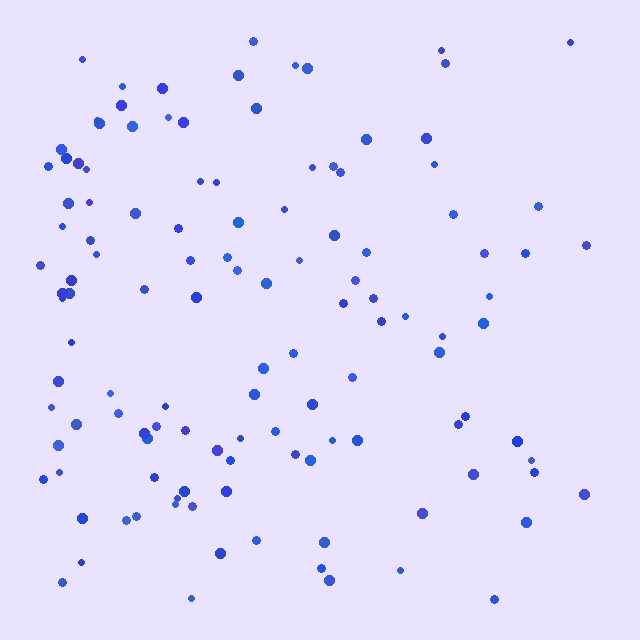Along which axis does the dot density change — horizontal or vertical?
Horizontal.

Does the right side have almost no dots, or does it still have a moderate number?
Still a moderate number, just noticeably fewer than the left.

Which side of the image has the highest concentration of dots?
The left.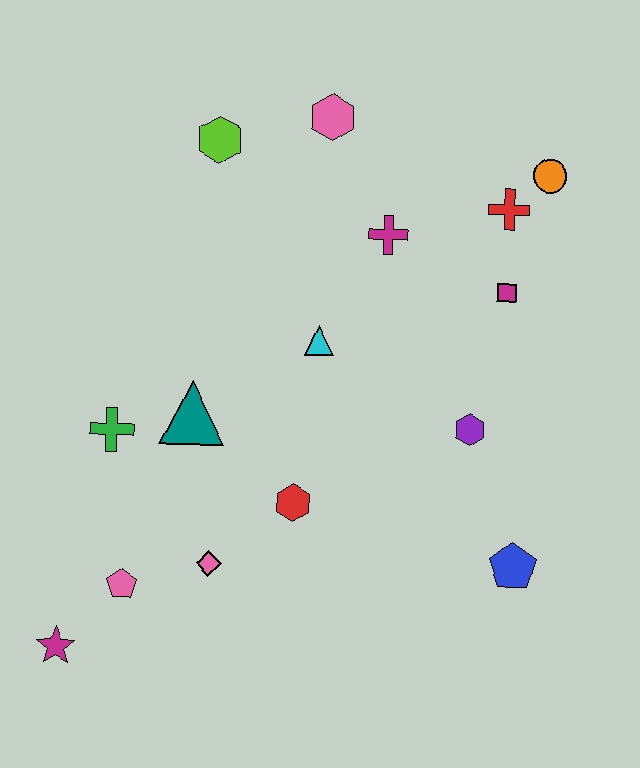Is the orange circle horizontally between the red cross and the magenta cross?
No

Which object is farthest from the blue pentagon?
The lime hexagon is farthest from the blue pentagon.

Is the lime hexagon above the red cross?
Yes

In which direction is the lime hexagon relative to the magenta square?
The lime hexagon is to the left of the magenta square.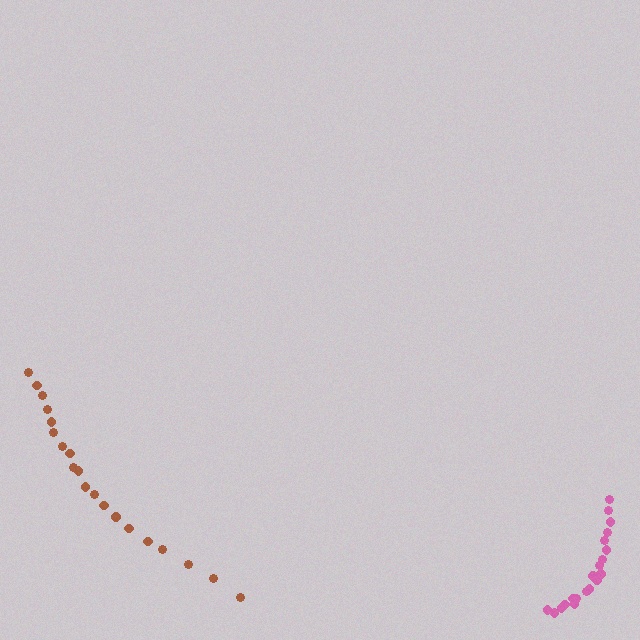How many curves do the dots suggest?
There are 2 distinct paths.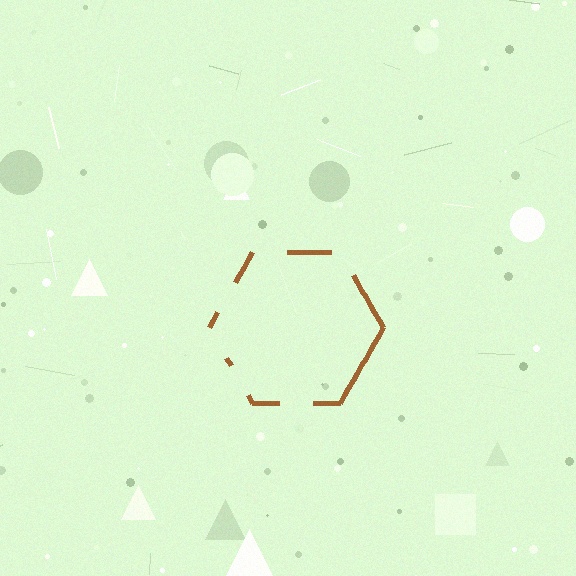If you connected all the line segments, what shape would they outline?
They would outline a hexagon.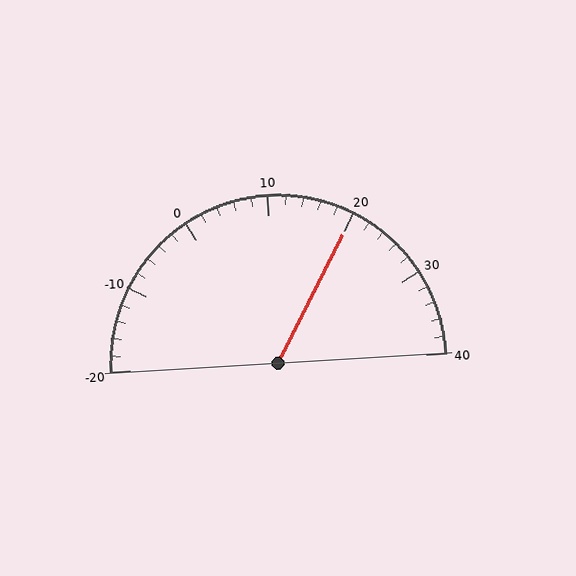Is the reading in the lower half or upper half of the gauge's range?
The reading is in the upper half of the range (-20 to 40).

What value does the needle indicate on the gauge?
The needle indicates approximately 20.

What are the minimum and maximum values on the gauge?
The gauge ranges from -20 to 40.